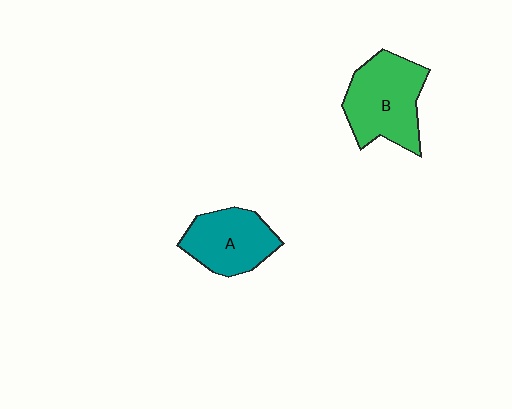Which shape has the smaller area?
Shape A (teal).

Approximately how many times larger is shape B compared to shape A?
Approximately 1.3 times.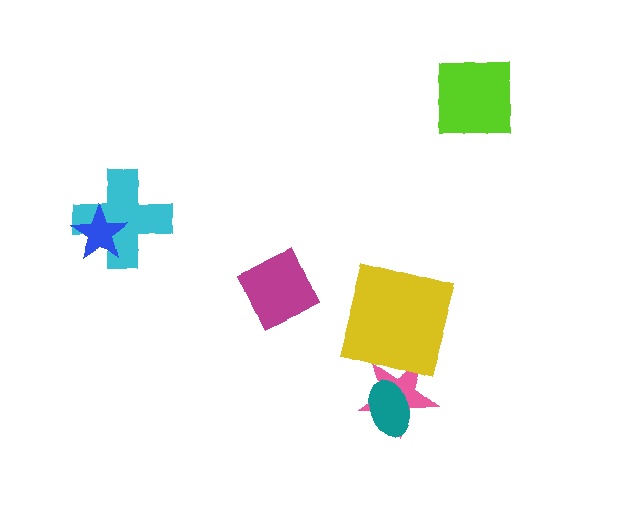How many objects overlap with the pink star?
2 objects overlap with the pink star.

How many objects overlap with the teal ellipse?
1 object overlaps with the teal ellipse.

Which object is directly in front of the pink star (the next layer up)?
The yellow square is directly in front of the pink star.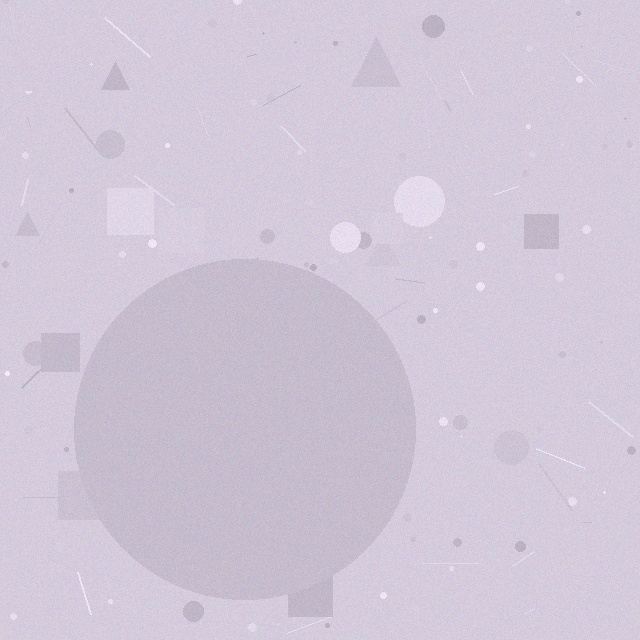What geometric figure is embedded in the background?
A circle is embedded in the background.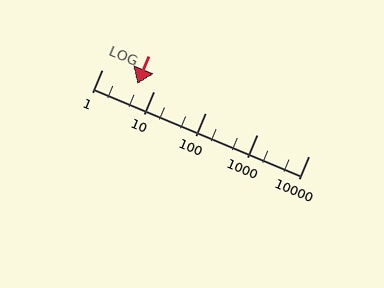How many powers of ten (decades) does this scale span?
The scale spans 4 decades, from 1 to 10000.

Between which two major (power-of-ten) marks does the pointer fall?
The pointer is between 1 and 10.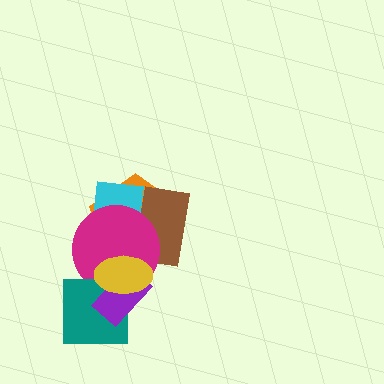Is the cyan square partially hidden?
Yes, it is partially covered by another shape.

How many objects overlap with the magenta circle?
6 objects overlap with the magenta circle.